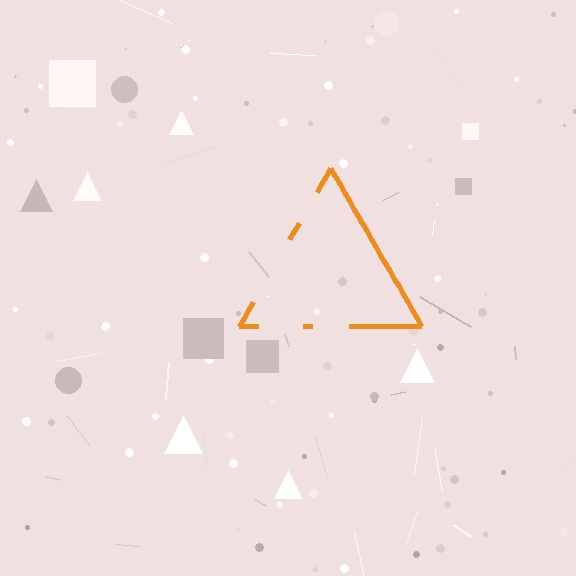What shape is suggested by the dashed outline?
The dashed outline suggests a triangle.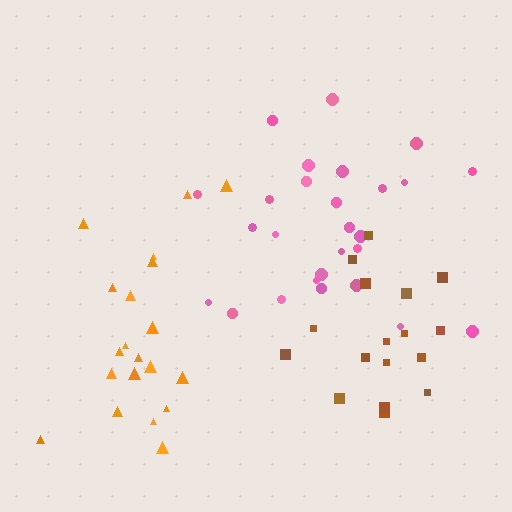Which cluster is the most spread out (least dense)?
Orange.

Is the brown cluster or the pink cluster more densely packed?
Brown.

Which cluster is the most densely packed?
Brown.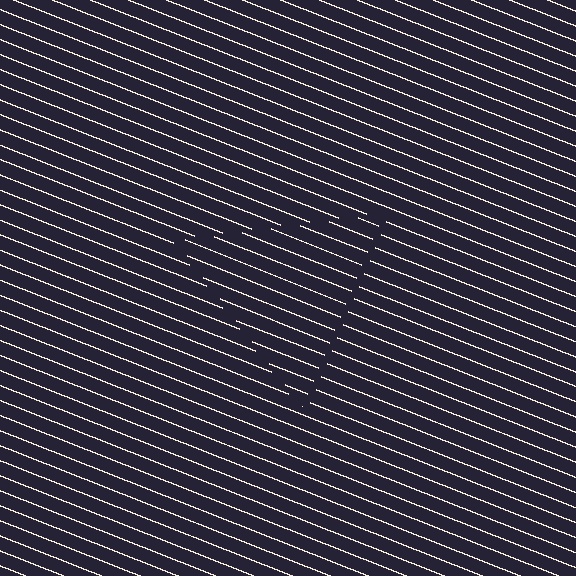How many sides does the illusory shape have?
3 sides — the line-ends trace a triangle.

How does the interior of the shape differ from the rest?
The interior of the shape contains the same grating, shifted by half a period — the contour is defined by the phase discontinuity where line-ends from the inner and outer gratings abut.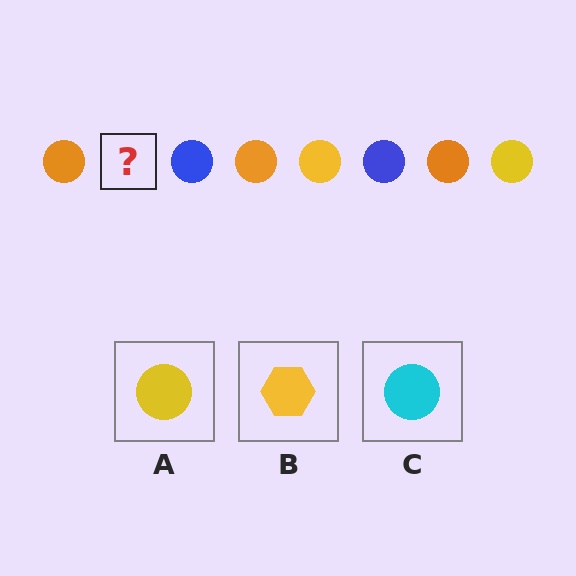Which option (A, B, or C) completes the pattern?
A.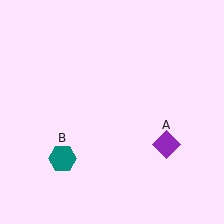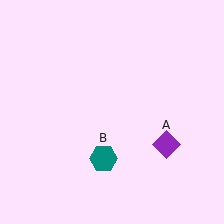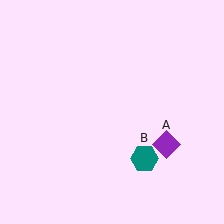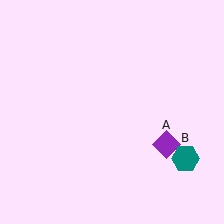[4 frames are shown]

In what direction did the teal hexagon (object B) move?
The teal hexagon (object B) moved right.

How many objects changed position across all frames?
1 object changed position: teal hexagon (object B).